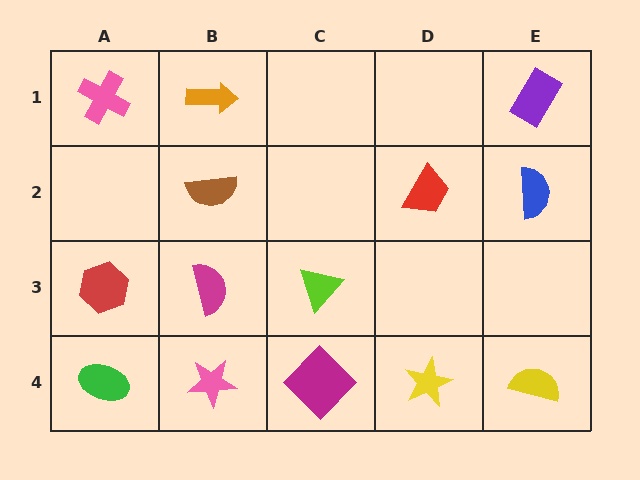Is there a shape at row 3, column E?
No, that cell is empty.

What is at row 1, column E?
A purple rectangle.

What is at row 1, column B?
An orange arrow.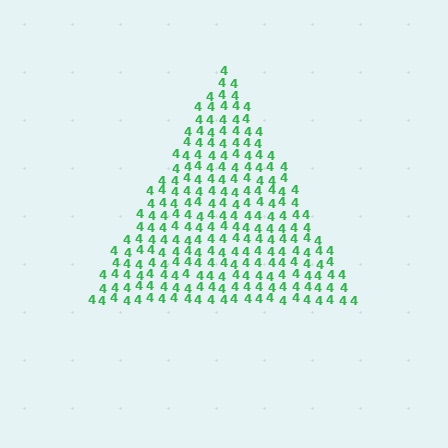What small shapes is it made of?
It is made of small digit 4's.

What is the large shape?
The large shape is a triangle.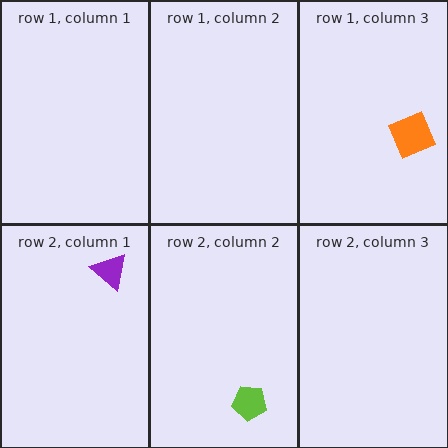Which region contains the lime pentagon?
The row 2, column 2 region.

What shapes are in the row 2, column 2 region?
The lime pentagon.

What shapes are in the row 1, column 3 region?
The orange diamond.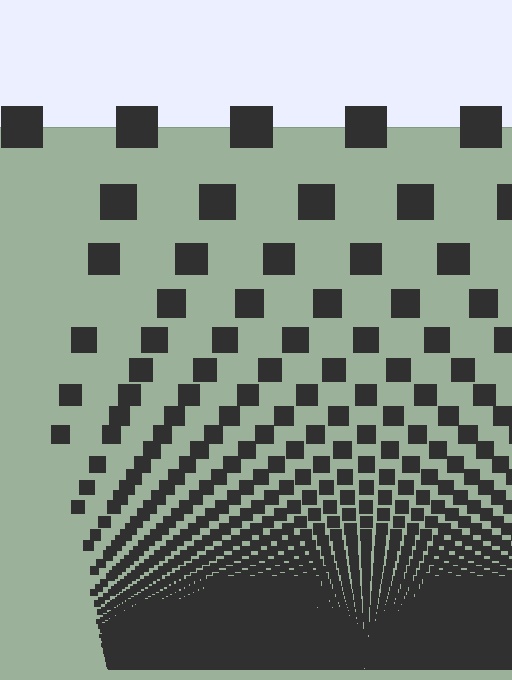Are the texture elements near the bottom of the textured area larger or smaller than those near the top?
Smaller. The gradient is inverted — elements near the bottom are smaller and denser.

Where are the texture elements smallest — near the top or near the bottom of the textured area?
Near the bottom.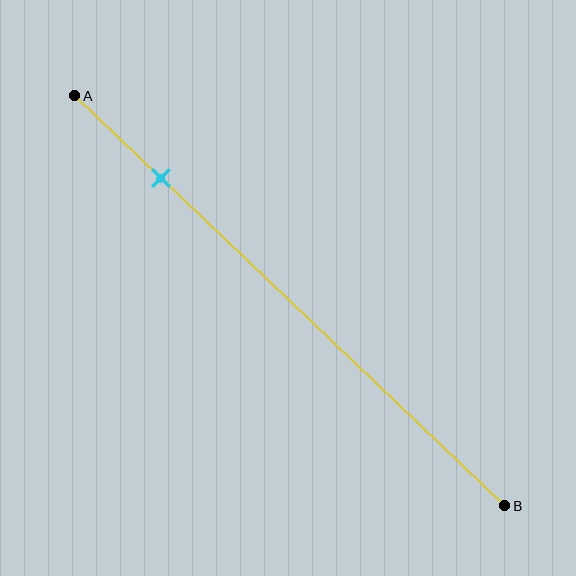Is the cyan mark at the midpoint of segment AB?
No, the mark is at about 20% from A, not at the 50% midpoint.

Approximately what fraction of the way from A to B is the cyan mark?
The cyan mark is approximately 20% of the way from A to B.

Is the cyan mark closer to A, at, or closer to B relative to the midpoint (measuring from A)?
The cyan mark is closer to point A than the midpoint of segment AB.